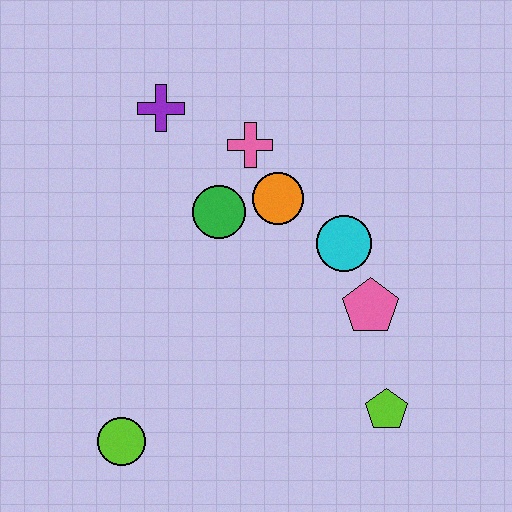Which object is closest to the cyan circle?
The pink pentagon is closest to the cyan circle.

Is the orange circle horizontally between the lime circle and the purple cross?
No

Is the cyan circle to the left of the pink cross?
No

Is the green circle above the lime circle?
Yes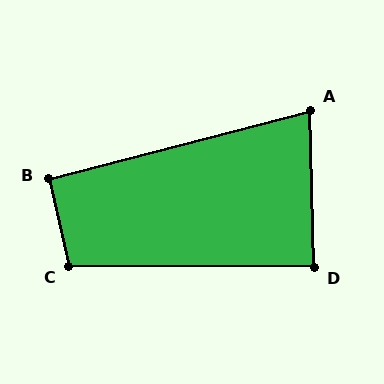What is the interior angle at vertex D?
Approximately 88 degrees (approximately right).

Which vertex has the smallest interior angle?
A, at approximately 77 degrees.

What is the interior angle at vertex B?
Approximately 92 degrees (approximately right).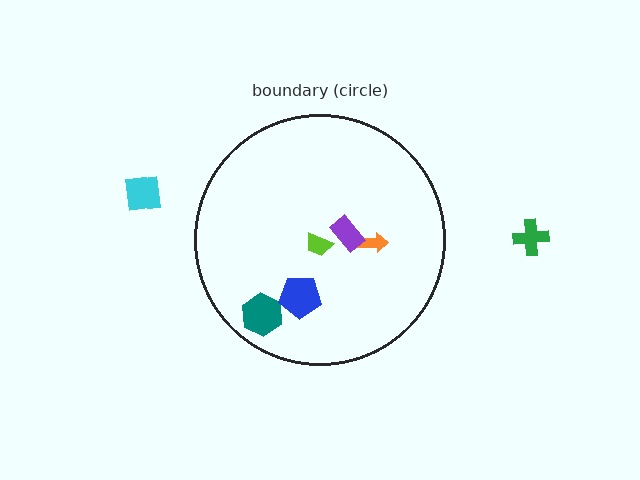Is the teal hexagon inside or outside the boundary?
Inside.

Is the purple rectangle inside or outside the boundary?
Inside.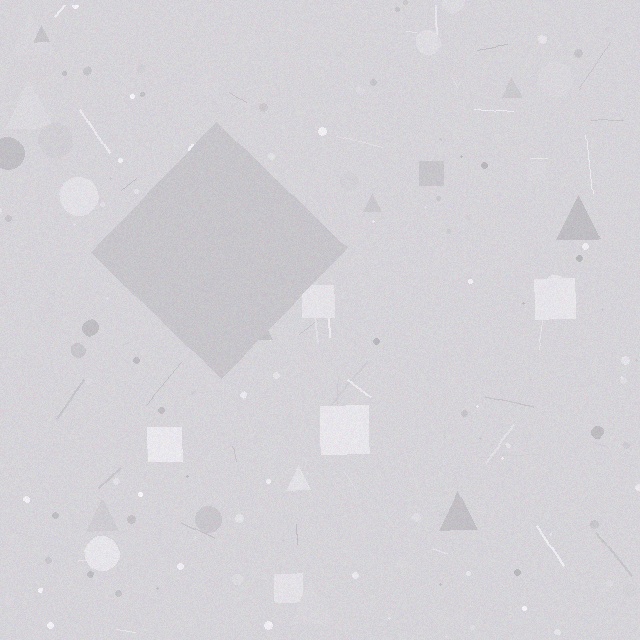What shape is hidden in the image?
A diamond is hidden in the image.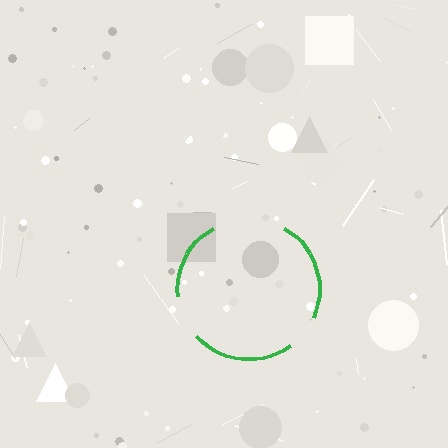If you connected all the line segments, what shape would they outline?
They would outline a circle.